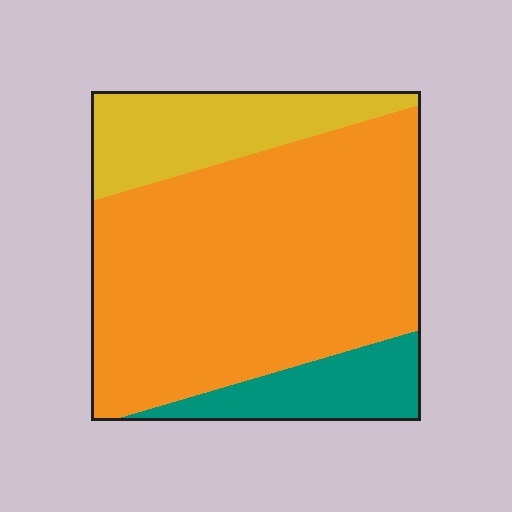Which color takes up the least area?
Teal, at roughly 15%.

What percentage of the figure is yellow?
Yellow covers about 20% of the figure.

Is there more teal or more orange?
Orange.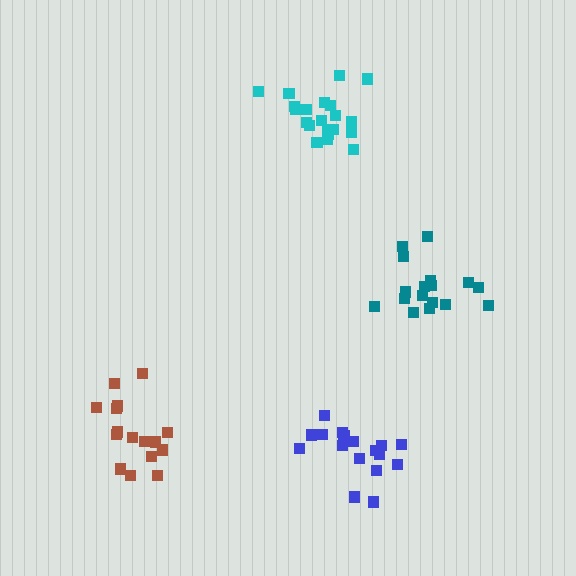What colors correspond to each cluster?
The clusters are colored: teal, brown, cyan, blue.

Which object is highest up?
The cyan cluster is topmost.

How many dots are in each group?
Group 1: 17 dots, Group 2: 16 dots, Group 3: 21 dots, Group 4: 17 dots (71 total).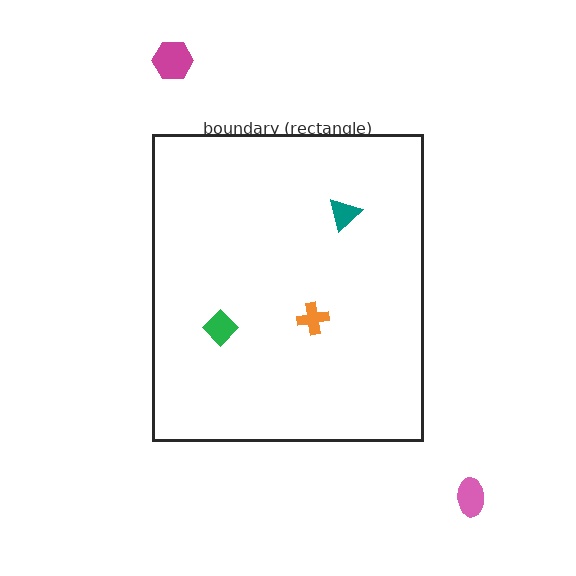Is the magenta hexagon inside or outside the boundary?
Outside.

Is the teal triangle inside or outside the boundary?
Inside.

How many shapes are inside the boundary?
3 inside, 2 outside.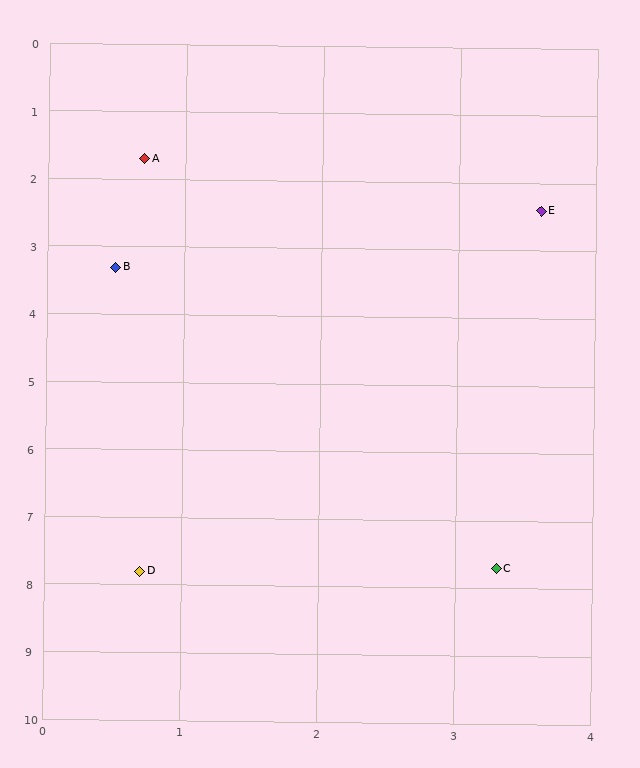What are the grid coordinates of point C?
Point C is at approximately (3.3, 7.7).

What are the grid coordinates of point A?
Point A is at approximately (0.7, 1.7).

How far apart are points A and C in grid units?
Points A and C are about 6.5 grid units apart.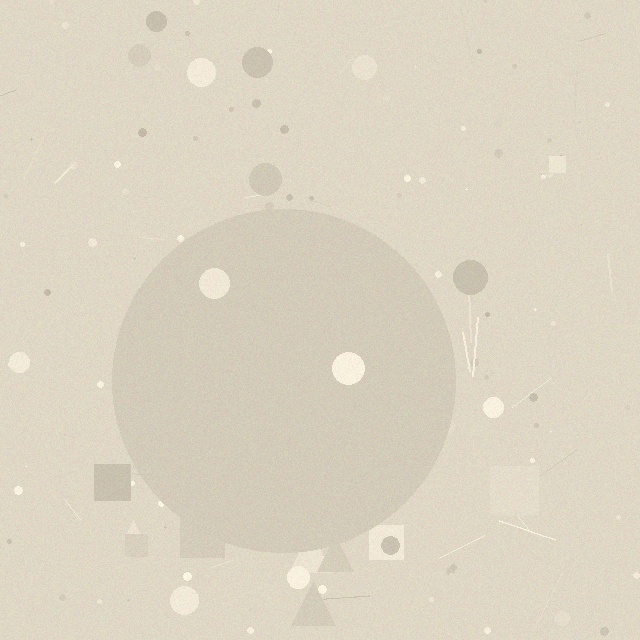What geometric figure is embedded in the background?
A circle is embedded in the background.